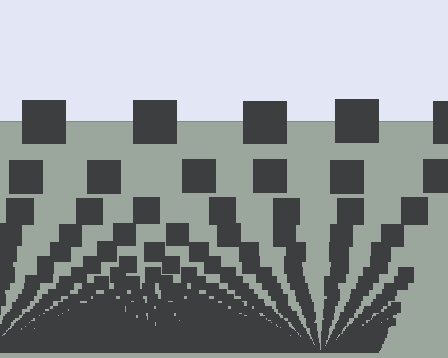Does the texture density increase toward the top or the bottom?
Density increases toward the bottom.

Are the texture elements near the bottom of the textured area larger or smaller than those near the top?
Smaller. The gradient is inverted — elements near the bottom are smaller and denser.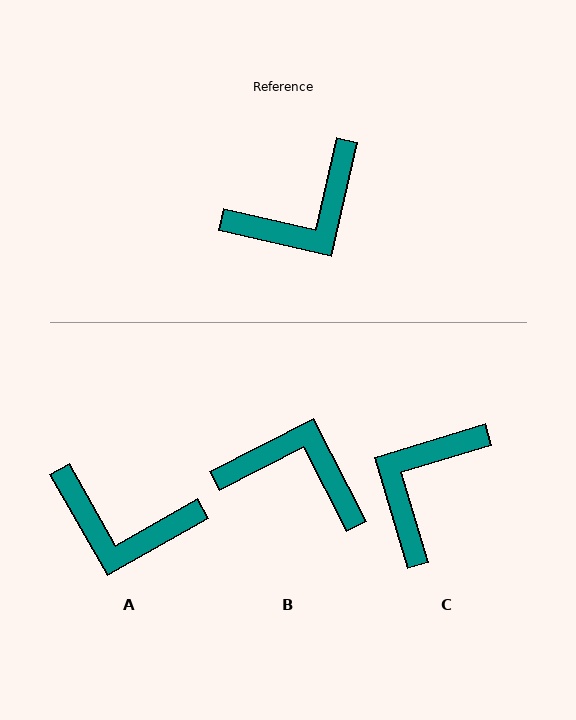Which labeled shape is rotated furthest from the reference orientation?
C, about 150 degrees away.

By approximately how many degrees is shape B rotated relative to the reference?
Approximately 130 degrees counter-clockwise.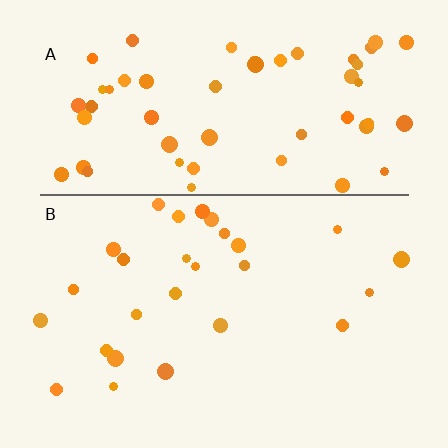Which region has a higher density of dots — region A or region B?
A (the top).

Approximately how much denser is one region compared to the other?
Approximately 2.2× — region A over region B.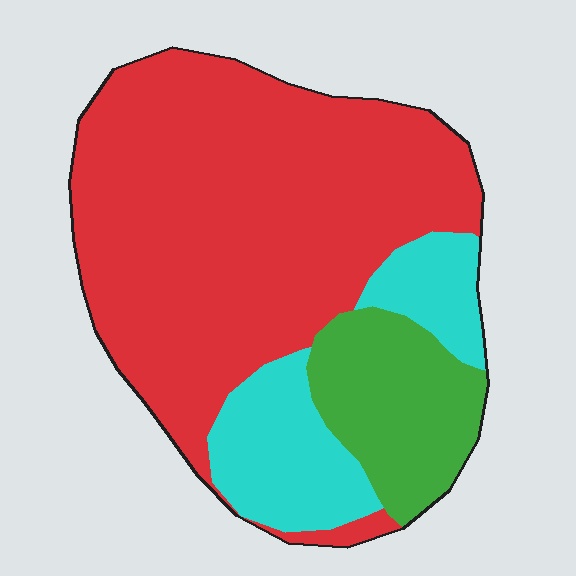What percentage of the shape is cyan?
Cyan covers about 20% of the shape.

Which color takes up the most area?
Red, at roughly 65%.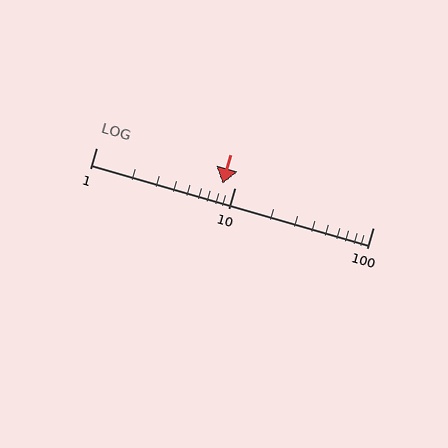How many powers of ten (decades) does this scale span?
The scale spans 2 decades, from 1 to 100.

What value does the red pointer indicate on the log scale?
The pointer indicates approximately 8.2.